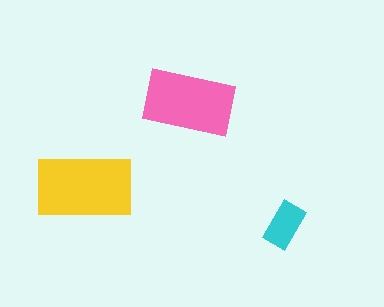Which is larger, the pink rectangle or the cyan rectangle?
The pink one.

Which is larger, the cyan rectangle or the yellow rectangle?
The yellow one.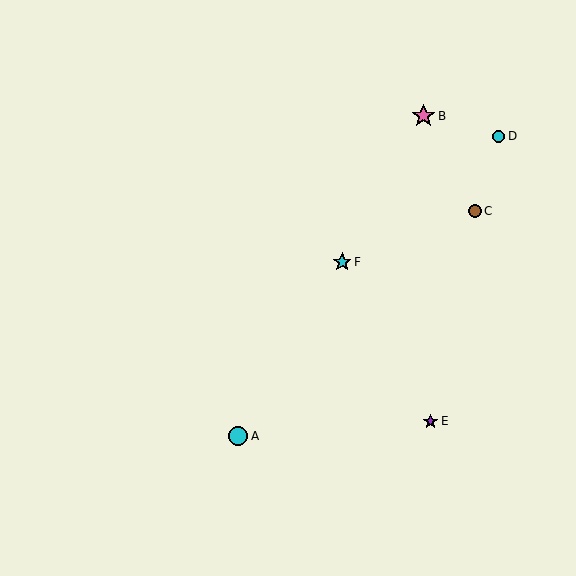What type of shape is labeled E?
Shape E is a purple star.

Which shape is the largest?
The pink star (labeled B) is the largest.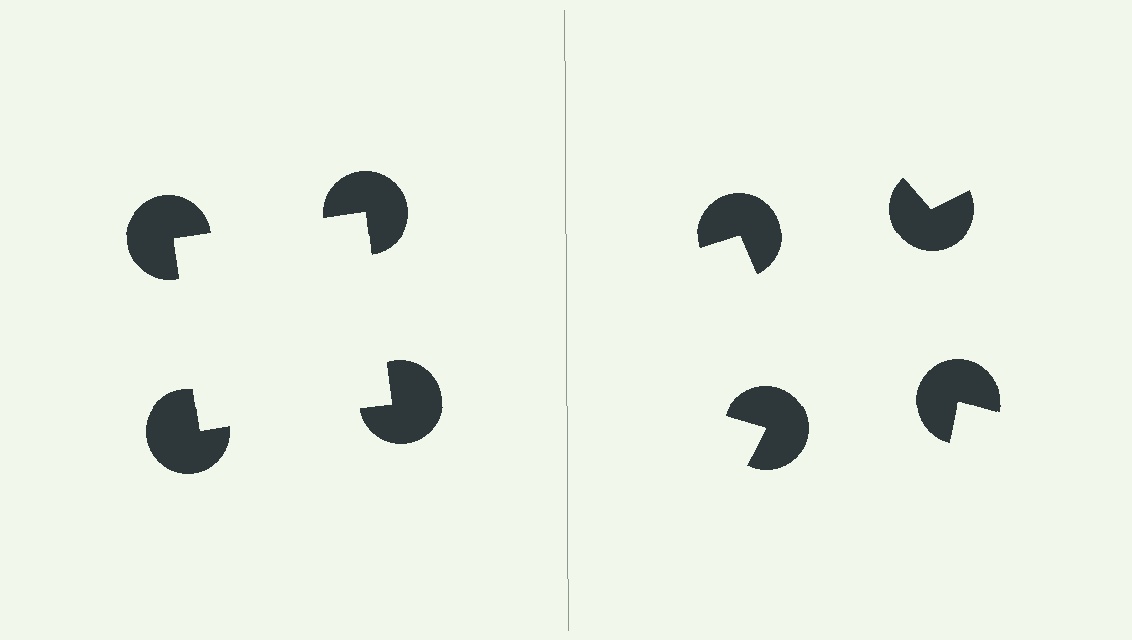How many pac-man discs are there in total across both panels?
8 — 4 on each side.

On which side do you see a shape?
An illusory square appears on the left side. On the right side the wedge cuts are rotated, so no coherent shape forms.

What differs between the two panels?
The pac-man discs are positioned identically on both sides; only the wedge orientations differ. On the left they align to a square; on the right they are misaligned.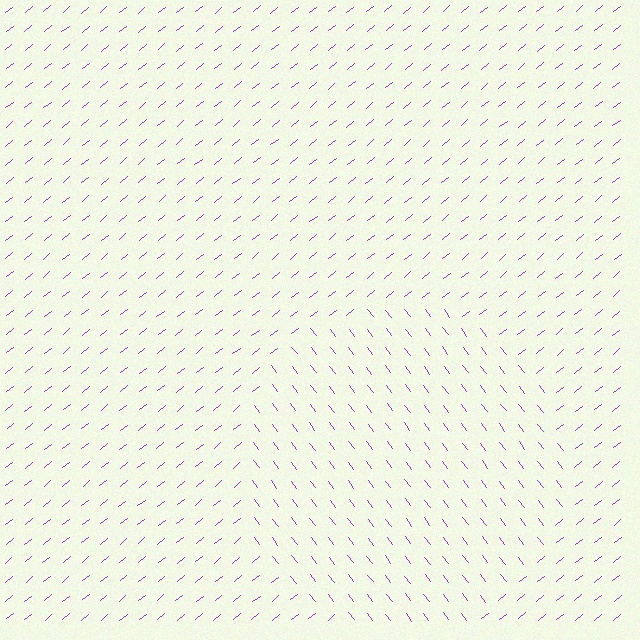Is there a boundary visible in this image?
Yes, there is a texture boundary formed by a change in line orientation.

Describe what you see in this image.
The image is filled with small purple line segments. A circle region in the image has lines oriented differently from the surrounding lines, creating a visible texture boundary.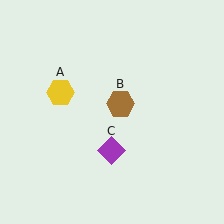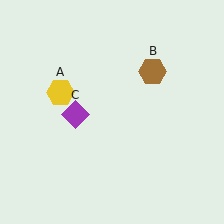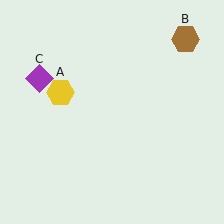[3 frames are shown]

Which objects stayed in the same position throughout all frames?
Yellow hexagon (object A) remained stationary.